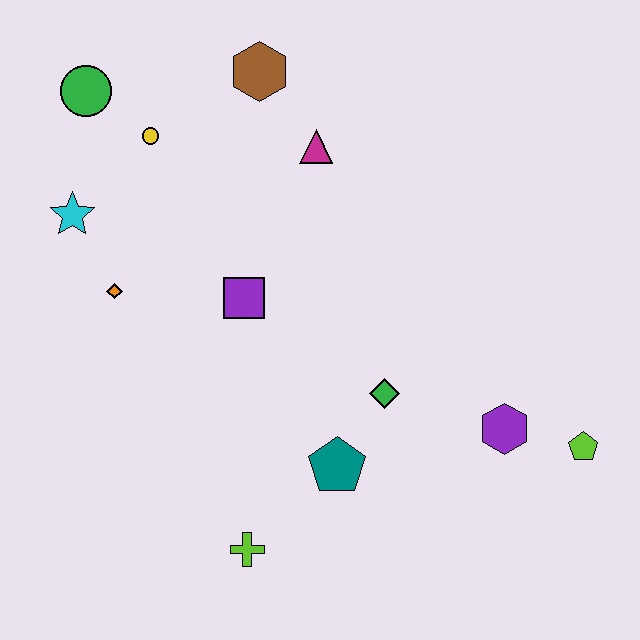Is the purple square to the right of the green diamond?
No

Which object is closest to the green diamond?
The teal pentagon is closest to the green diamond.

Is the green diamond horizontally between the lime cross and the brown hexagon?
No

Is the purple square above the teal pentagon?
Yes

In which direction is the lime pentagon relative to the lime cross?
The lime pentagon is to the right of the lime cross.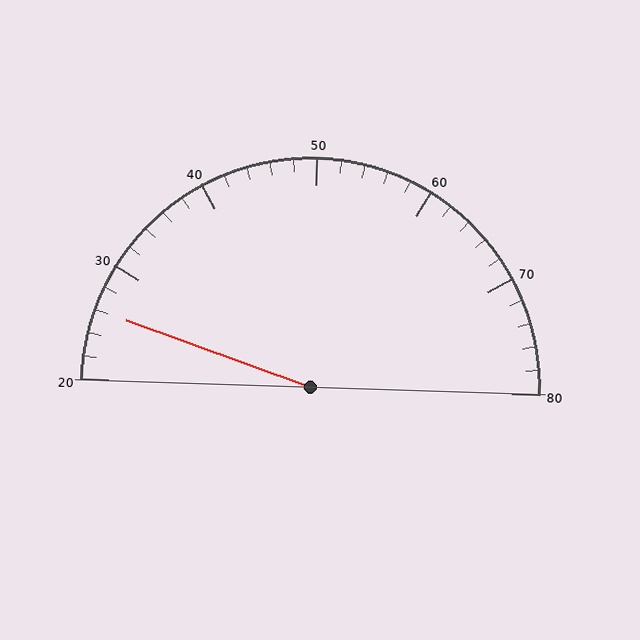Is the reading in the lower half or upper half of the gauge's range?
The reading is in the lower half of the range (20 to 80).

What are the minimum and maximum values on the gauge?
The gauge ranges from 20 to 80.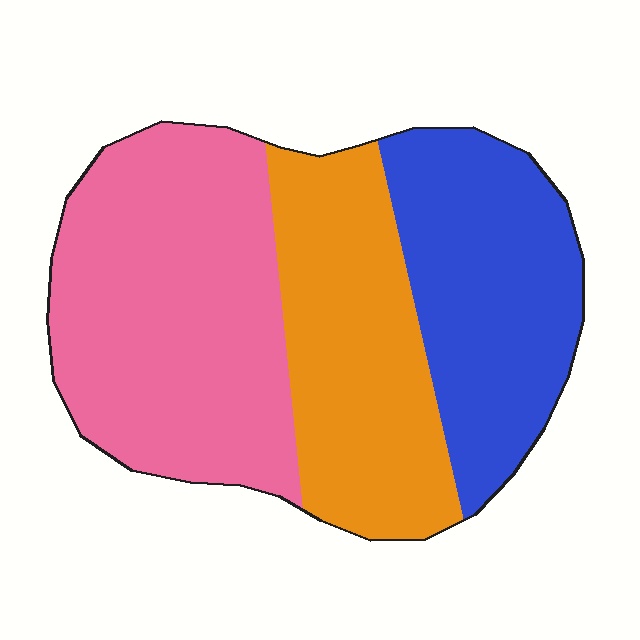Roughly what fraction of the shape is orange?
Orange takes up between a sixth and a third of the shape.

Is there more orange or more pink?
Pink.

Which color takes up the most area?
Pink, at roughly 40%.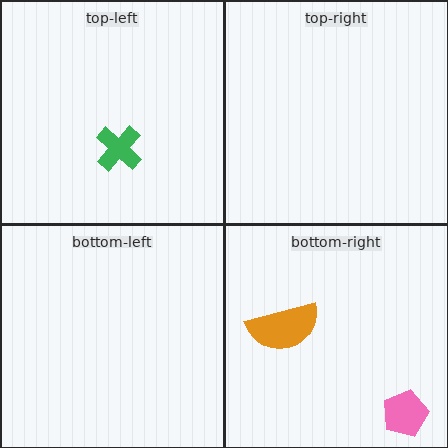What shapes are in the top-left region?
The green cross.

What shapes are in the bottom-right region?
The pink pentagon, the orange semicircle.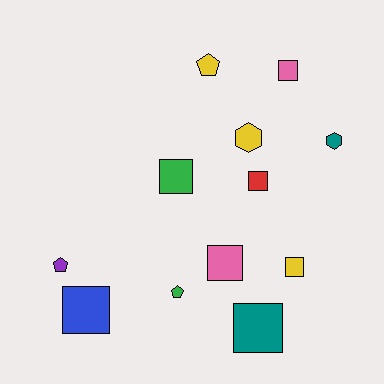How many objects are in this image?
There are 12 objects.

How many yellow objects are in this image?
There are 3 yellow objects.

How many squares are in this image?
There are 7 squares.